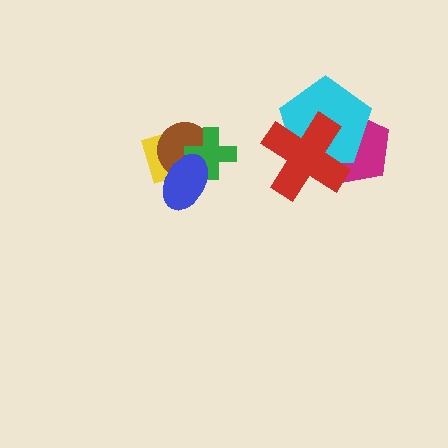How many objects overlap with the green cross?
3 objects overlap with the green cross.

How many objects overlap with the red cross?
2 objects overlap with the red cross.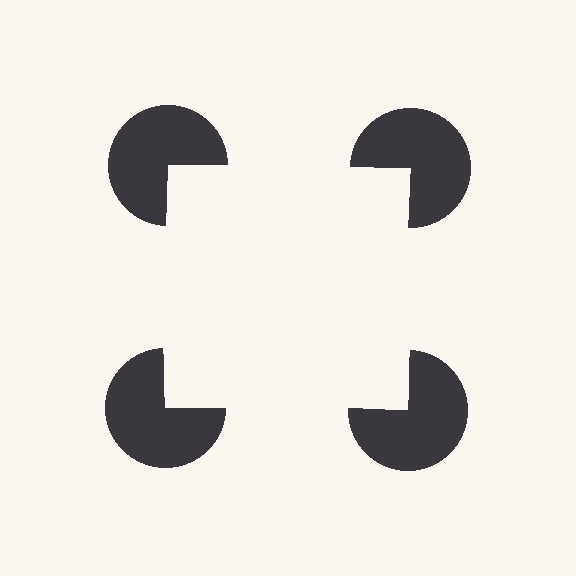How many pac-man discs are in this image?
There are 4 — one at each vertex of the illusory square.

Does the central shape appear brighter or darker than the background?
It typically appears slightly brighter than the background, even though no actual brightness change is drawn.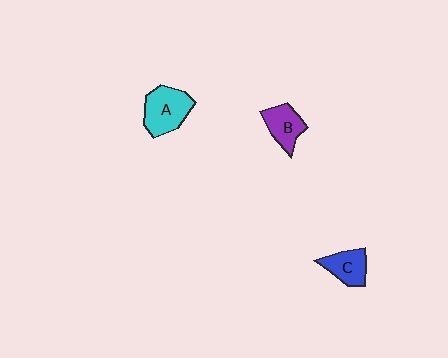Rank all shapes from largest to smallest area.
From largest to smallest: A (cyan), B (purple), C (blue).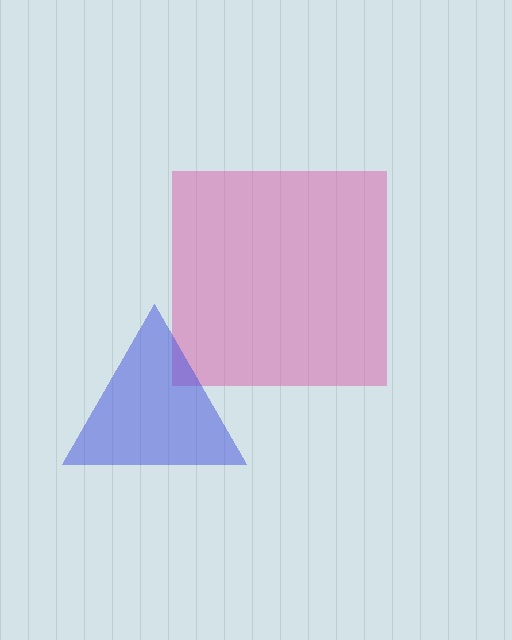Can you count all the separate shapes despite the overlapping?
Yes, there are 2 separate shapes.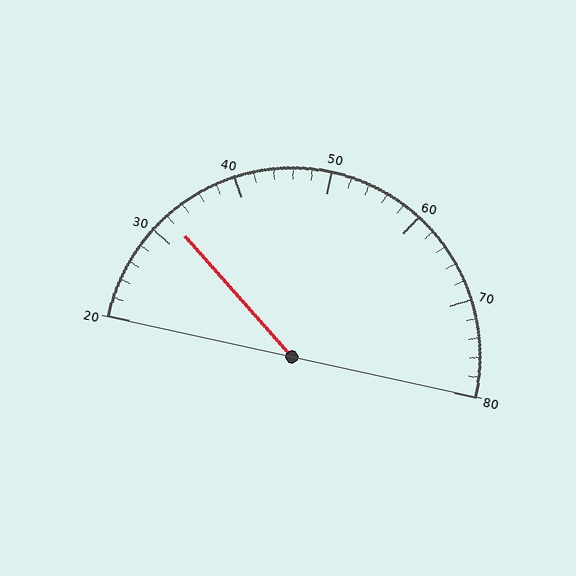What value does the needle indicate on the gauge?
The needle indicates approximately 32.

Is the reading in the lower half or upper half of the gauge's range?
The reading is in the lower half of the range (20 to 80).